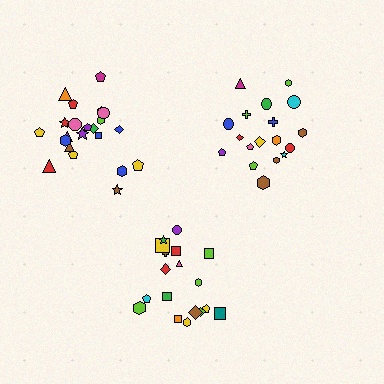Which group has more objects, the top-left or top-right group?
The top-left group.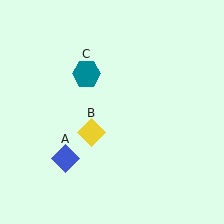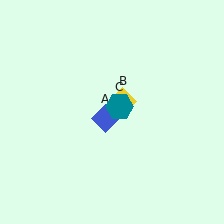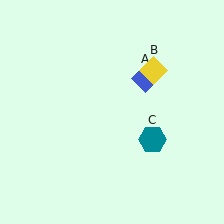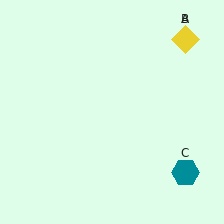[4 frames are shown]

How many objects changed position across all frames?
3 objects changed position: blue diamond (object A), yellow diamond (object B), teal hexagon (object C).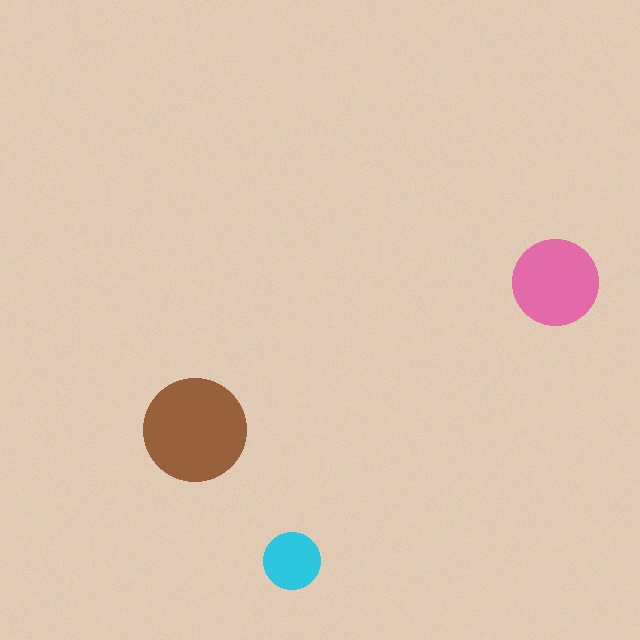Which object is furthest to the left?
The brown circle is leftmost.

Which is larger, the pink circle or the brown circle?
The brown one.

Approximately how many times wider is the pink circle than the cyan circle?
About 1.5 times wider.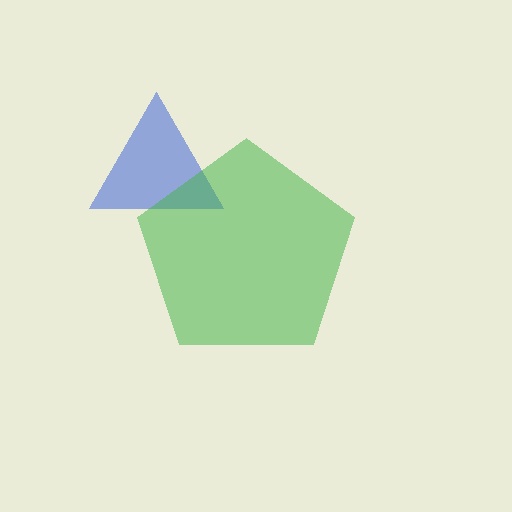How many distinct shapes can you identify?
There are 2 distinct shapes: a blue triangle, a green pentagon.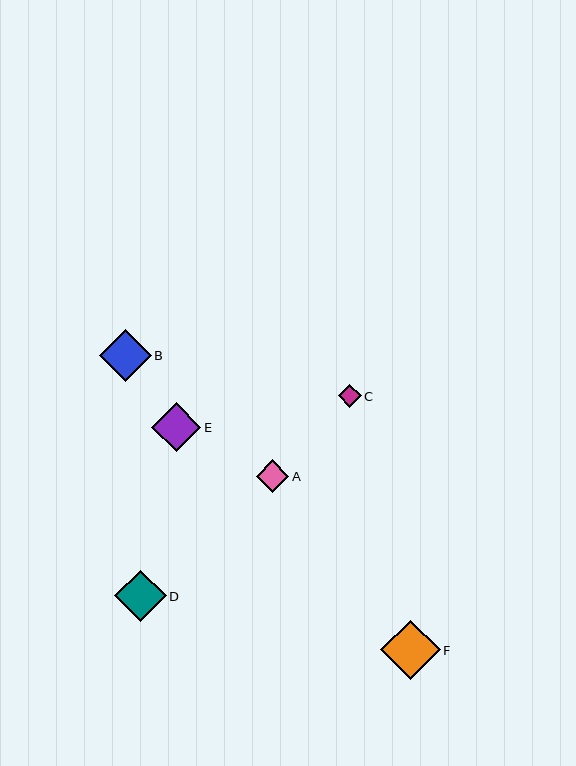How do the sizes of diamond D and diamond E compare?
Diamond D and diamond E are approximately the same size.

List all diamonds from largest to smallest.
From largest to smallest: F, D, B, E, A, C.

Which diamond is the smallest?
Diamond C is the smallest with a size of approximately 22 pixels.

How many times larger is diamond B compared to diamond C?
Diamond B is approximately 2.3 times the size of diamond C.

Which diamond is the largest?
Diamond F is the largest with a size of approximately 59 pixels.